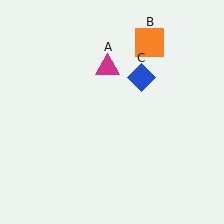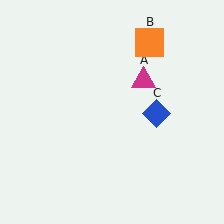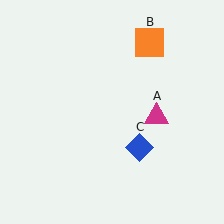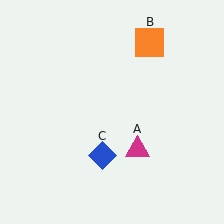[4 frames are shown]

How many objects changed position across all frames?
2 objects changed position: magenta triangle (object A), blue diamond (object C).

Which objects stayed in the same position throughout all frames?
Orange square (object B) remained stationary.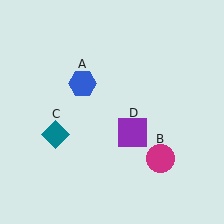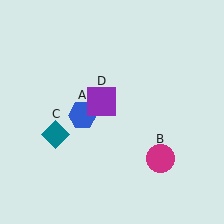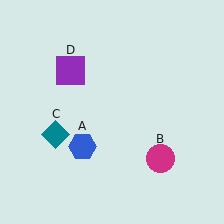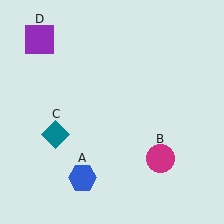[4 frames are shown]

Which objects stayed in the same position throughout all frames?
Magenta circle (object B) and teal diamond (object C) remained stationary.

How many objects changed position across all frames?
2 objects changed position: blue hexagon (object A), purple square (object D).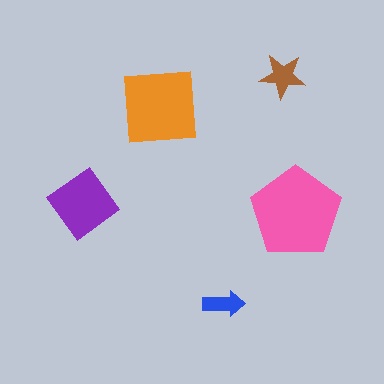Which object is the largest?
The pink pentagon.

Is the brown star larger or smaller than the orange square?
Smaller.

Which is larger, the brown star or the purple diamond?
The purple diamond.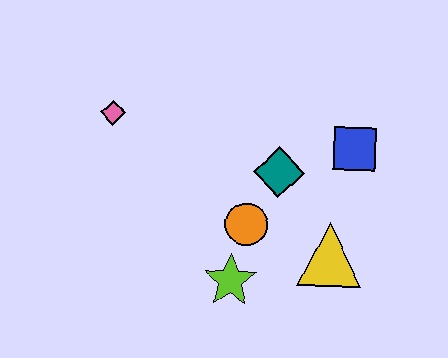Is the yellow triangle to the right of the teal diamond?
Yes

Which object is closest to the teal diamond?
The orange circle is closest to the teal diamond.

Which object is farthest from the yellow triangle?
The pink diamond is farthest from the yellow triangle.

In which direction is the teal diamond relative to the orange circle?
The teal diamond is above the orange circle.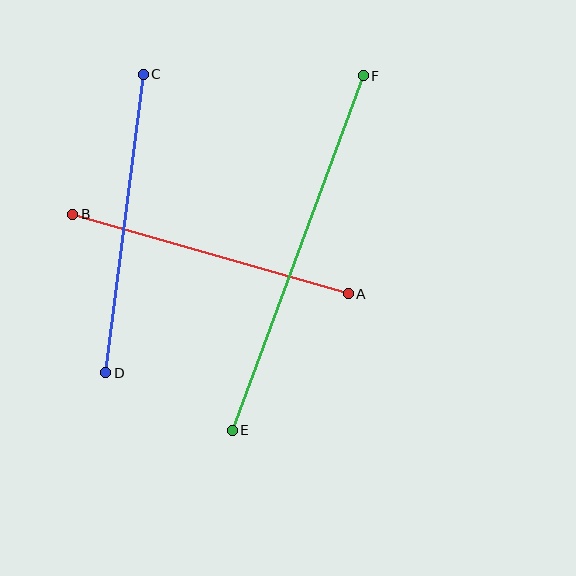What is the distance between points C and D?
The distance is approximately 301 pixels.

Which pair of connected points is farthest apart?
Points E and F are farthest apart.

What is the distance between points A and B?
The distance is approximately 287 pixels.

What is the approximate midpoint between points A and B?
The midpoint is at approximately (211, 254) pixels.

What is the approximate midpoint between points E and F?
The midpoint is at approximately (298, 253) pixels.